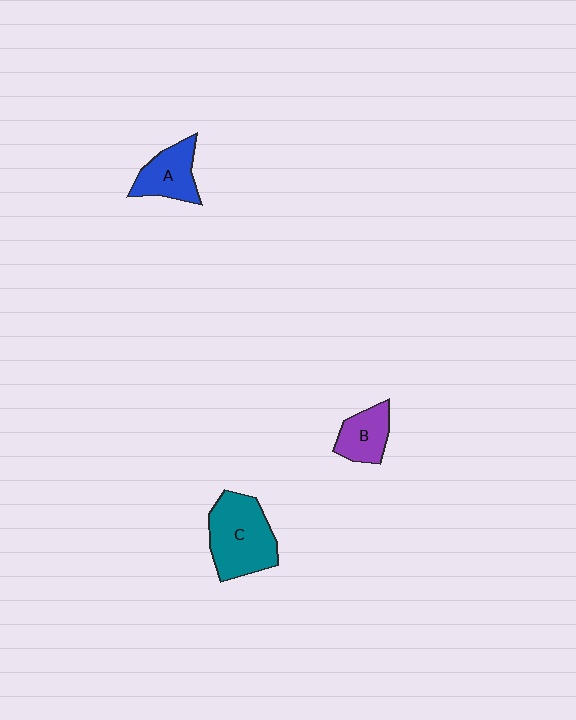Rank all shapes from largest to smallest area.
From largest to smallest: C (teal), A (blue), B (purple).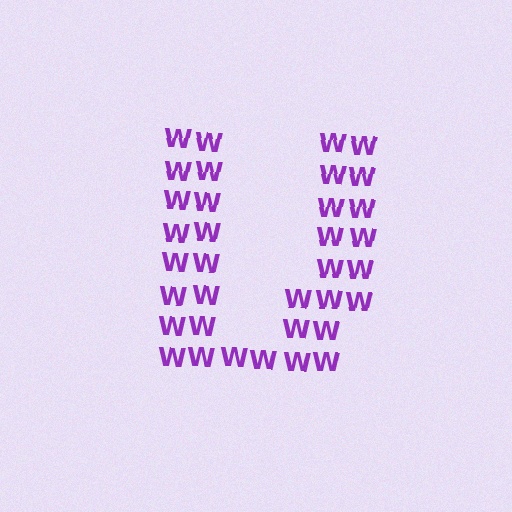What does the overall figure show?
The overall figure shows the letter U.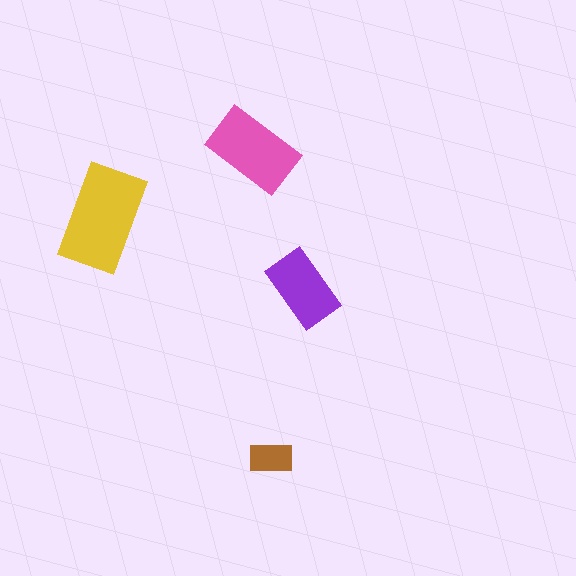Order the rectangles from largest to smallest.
the yellow one, the pink one, the purple one, the brown one.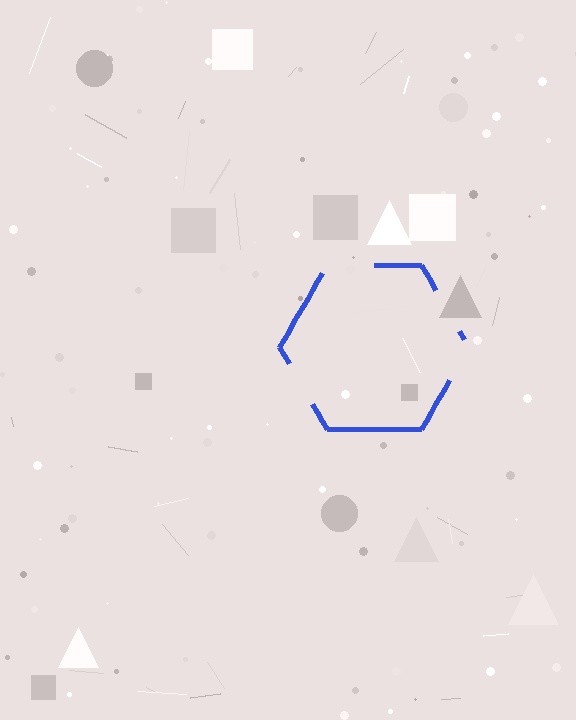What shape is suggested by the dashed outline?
The dashed outline suggests a hexagon.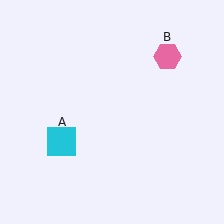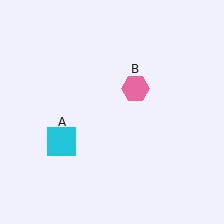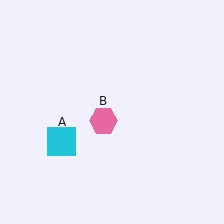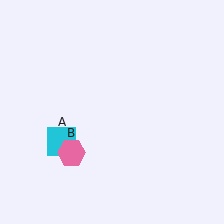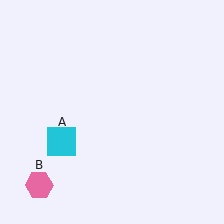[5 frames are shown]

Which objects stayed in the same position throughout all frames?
Cyan square (object A) remained stationary.